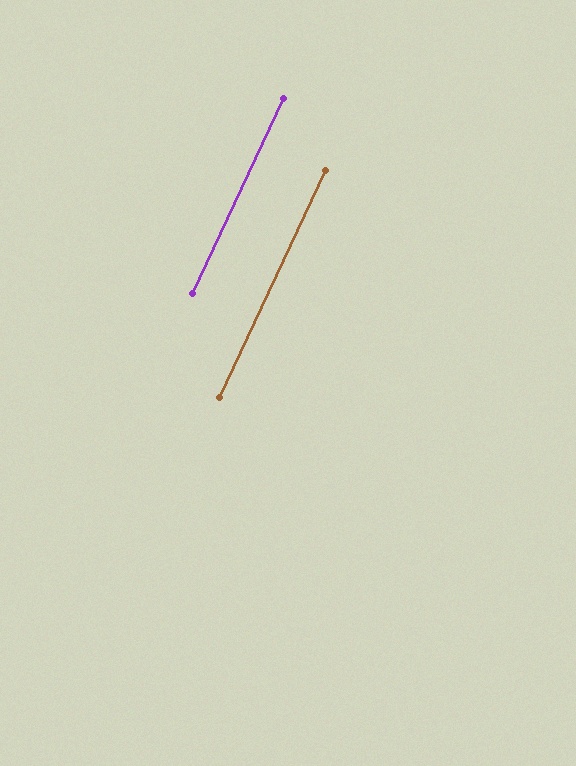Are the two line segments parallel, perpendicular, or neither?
Parallel — their directions differ by only 0.0°.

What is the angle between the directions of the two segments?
Approximately 0 degrees.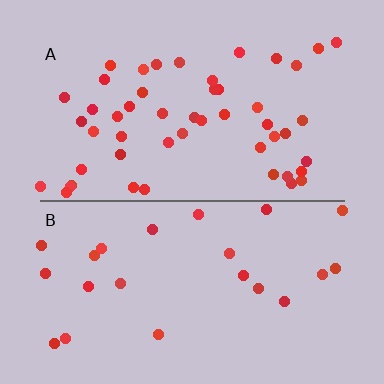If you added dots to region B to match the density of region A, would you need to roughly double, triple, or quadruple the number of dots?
Approximately double.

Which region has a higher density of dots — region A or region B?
A (the top).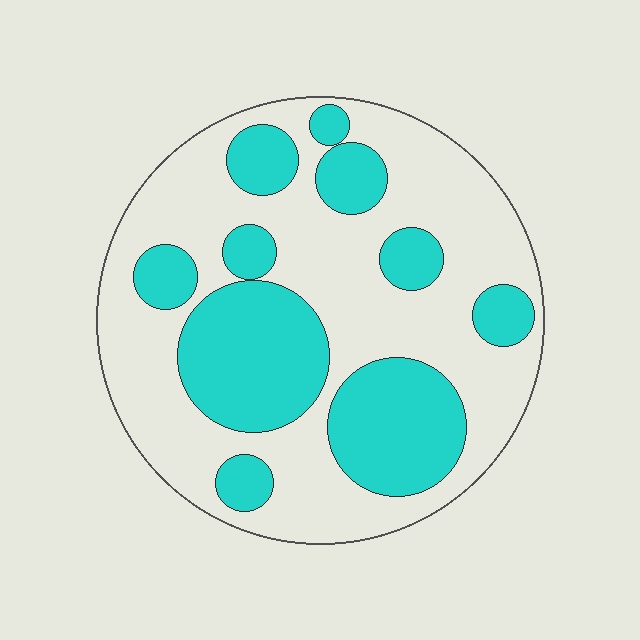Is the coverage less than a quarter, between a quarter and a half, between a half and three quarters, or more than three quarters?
Between a quarter and a half.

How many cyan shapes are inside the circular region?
10.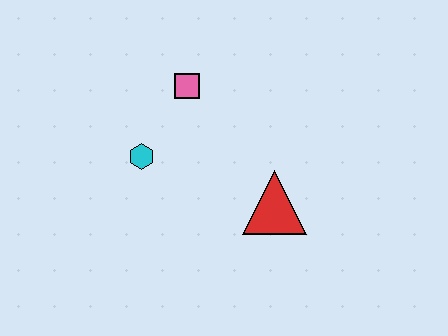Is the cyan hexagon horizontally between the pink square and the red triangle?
No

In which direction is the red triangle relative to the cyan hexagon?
The red triangle is to the right of the cyan hexagon.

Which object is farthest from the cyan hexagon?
The red triangle is farthest from the cyan hexagon.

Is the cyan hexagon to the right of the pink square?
No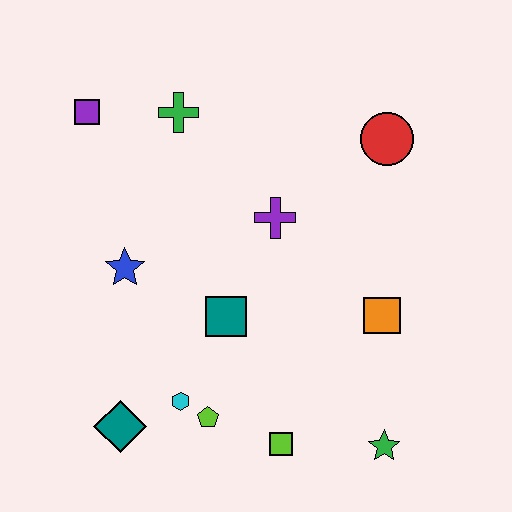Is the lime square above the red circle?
No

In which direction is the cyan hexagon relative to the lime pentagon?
The cyan hexagon is to the left of the lime pentagon.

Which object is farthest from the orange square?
The purple square is farthest from the orange square.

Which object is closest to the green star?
The lime square is closest to the green star.